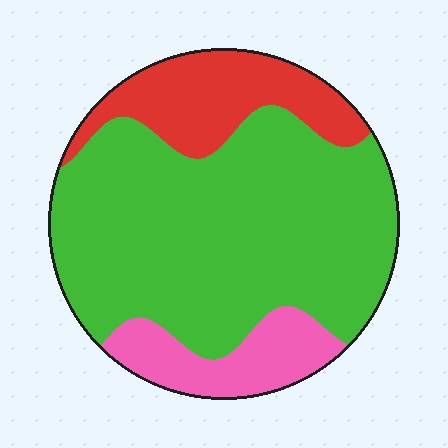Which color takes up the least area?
Pink, at roughly 15%.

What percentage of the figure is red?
Red takes up less than a quarter of the figure.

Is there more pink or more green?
Green.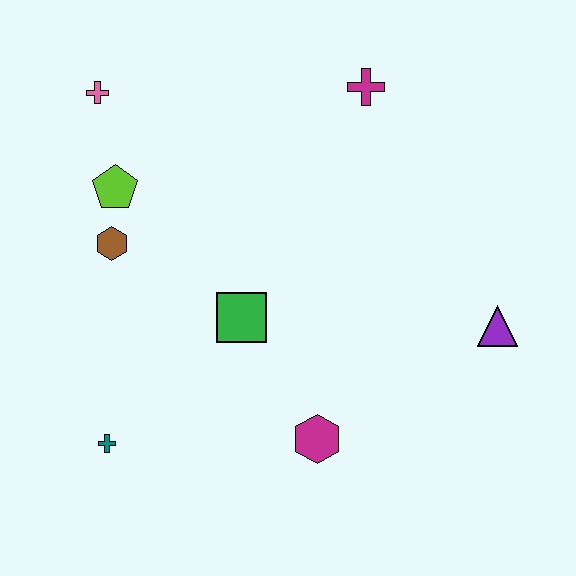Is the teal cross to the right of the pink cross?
Yes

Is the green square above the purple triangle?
Yes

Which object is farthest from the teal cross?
The magenta cross is farthest from the teal cross.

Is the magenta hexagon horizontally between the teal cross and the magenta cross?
Yes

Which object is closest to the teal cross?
The green square is closest to the teal cross.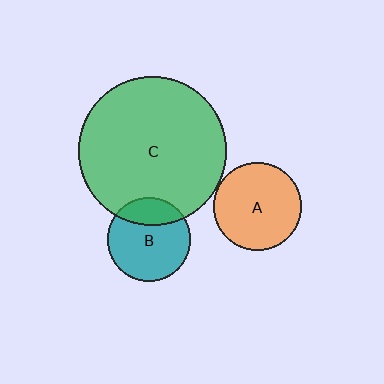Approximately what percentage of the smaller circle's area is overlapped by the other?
Approximately 25%.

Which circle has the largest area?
Circle C (green).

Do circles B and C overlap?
Yes.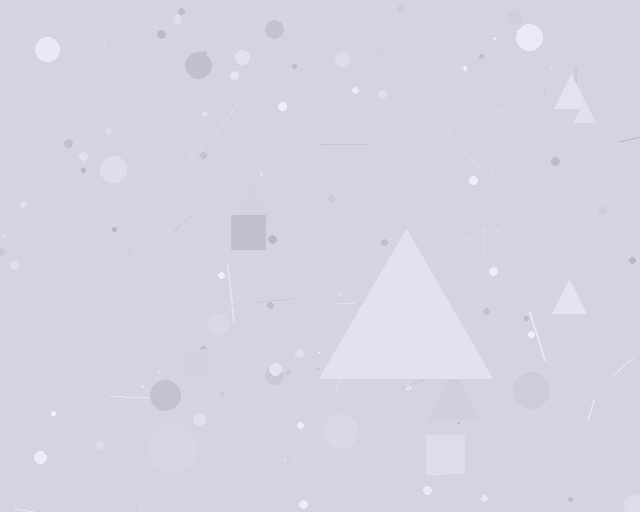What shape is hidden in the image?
A triangle is hidden in the image.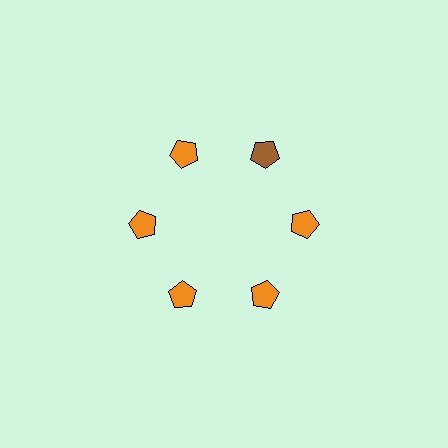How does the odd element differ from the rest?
It has a different color: brown instead of orange.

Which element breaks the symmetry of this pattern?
The brown pentagon at roughly the 1 o'clock position breaks the symmetry. All other shapes are orange pentagons.